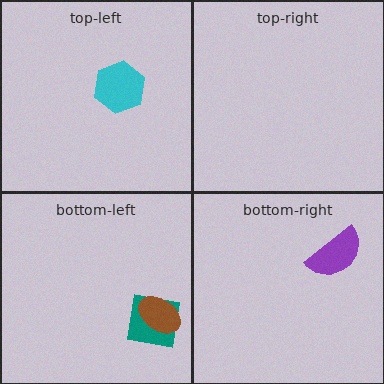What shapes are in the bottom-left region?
The teal square, the brown ellipse.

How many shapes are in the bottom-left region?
2.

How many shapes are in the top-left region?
1.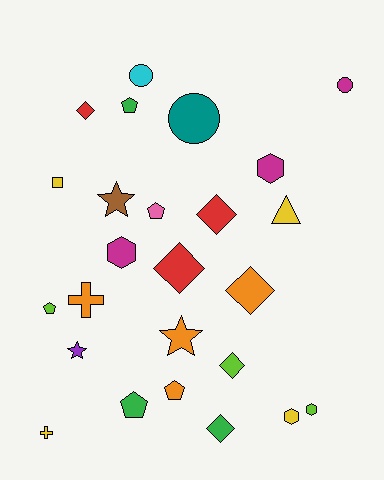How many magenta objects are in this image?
There are 3 magenta objects.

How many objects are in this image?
There are 25 objects.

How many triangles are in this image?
There is 1 triangle.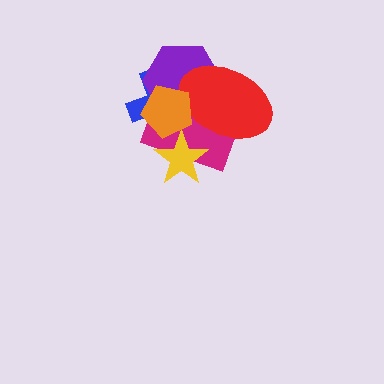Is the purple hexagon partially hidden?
Yes, it is partially covered by another shape.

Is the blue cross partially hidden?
Yes, it is partially covered by another shape.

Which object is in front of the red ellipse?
The orange pentagon is in front of the red ellipse.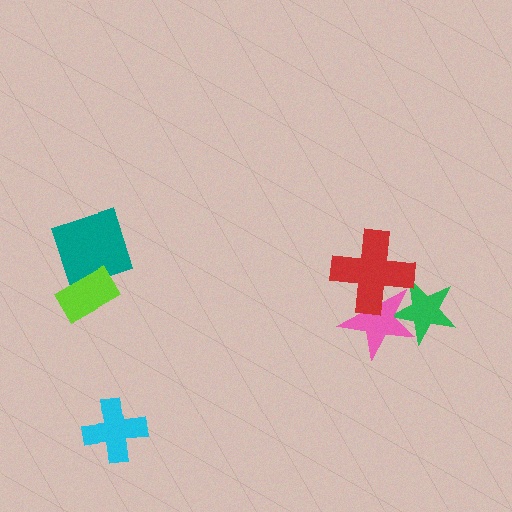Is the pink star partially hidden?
Yes, it is partially covered by another shape.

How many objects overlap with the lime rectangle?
1 object overlaps with the lime rectangle.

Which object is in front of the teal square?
The lime rectangle is in front of the teal square.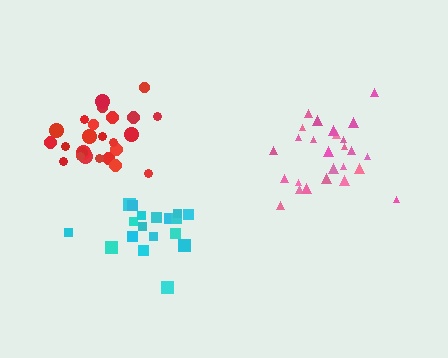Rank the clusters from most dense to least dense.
red, cyan, pink.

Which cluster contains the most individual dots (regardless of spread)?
Pink (26).